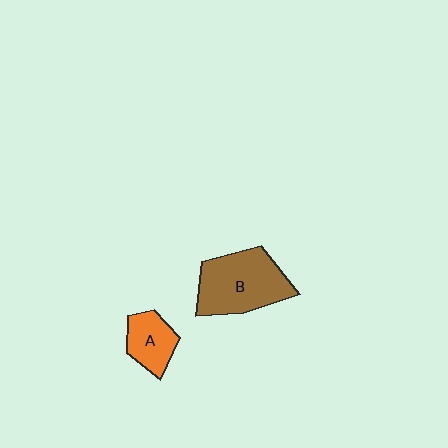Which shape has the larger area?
Shape B (brown).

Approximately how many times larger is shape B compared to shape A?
Approximately 2.0 times.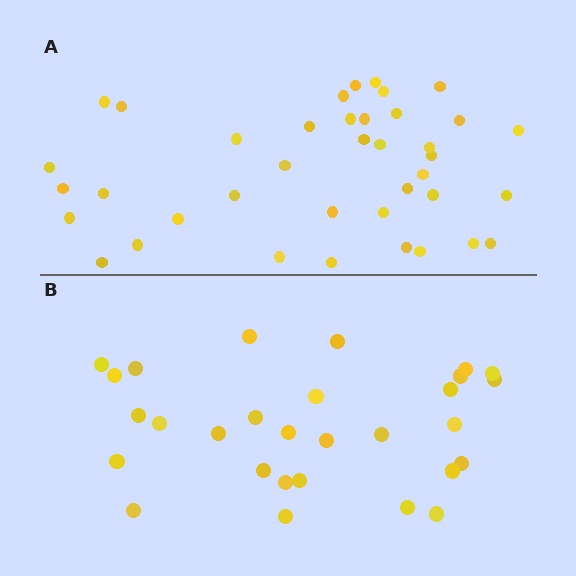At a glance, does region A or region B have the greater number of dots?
Region A (the top region) has more dots.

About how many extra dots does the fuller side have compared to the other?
Region A has roughly 10 or so more dots than region B.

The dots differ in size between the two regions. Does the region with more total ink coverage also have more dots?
No. Region B has more total ink coverage because its dots are larger, but region A actually contains more individual dots. Total area can be misleading — the number of items is what matters here.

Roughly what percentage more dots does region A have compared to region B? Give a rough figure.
About 35% more.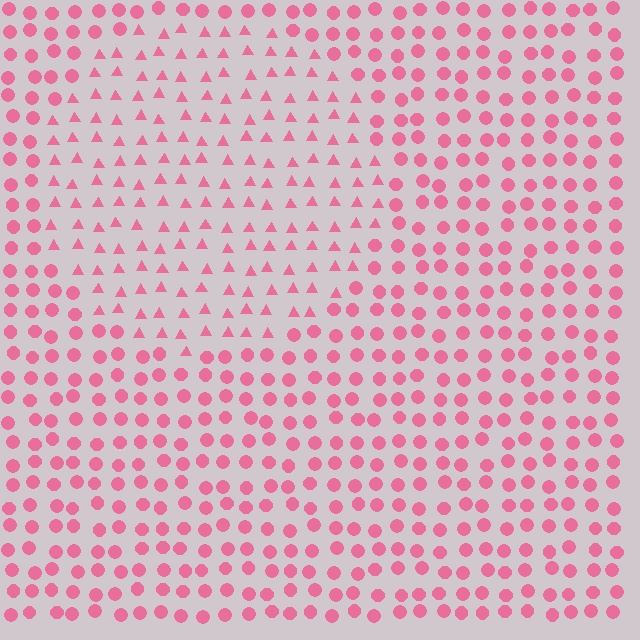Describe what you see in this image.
The image is filled with small pink elements arranged in a uniform grid. A circle-shaped region contains triangles, while the surrounding area contains circles. The boundary is defined purely by the change in element shape.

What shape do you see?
I see a circle.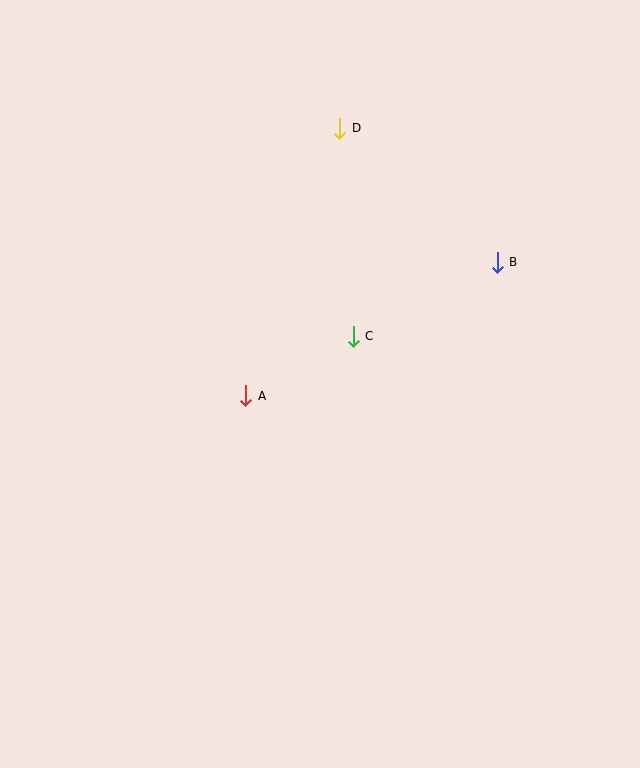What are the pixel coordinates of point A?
Point A is at (246, 396).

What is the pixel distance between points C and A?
The distance between C and A is 123 pixels.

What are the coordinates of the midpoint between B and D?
The midpoint between B and D is at (419, 195).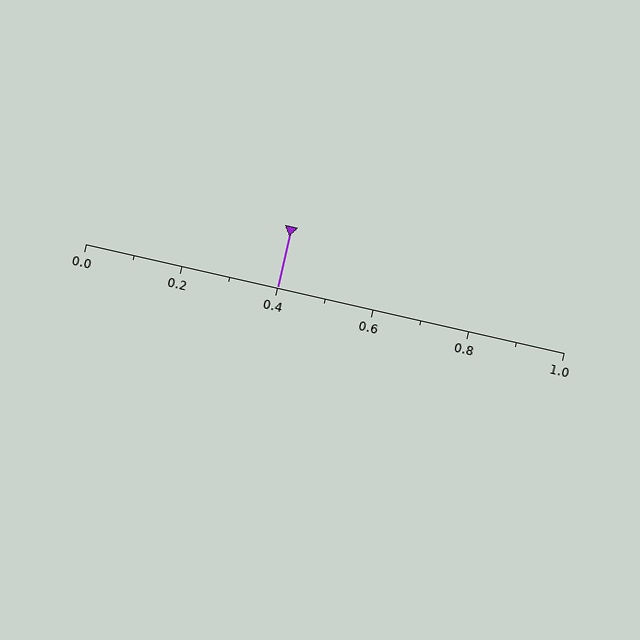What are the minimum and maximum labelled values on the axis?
The axis runs from 0.0 to 1.0.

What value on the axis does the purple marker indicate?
The marker indicates approximately 0.4.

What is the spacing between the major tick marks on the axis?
The major ticks are spaced 0.2 apart.